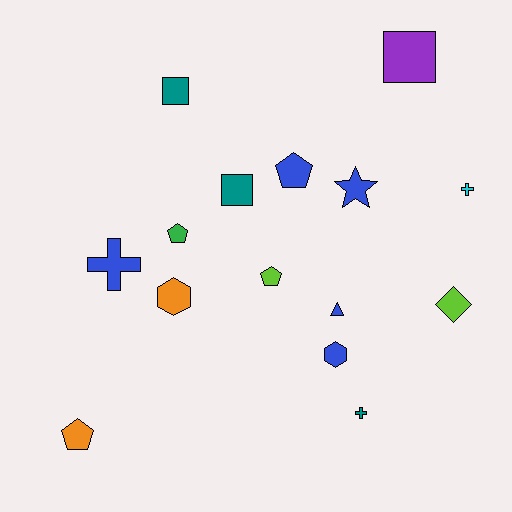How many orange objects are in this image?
There are 2 orange objects.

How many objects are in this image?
There are 15 objects.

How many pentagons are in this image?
There are 4 pentagons.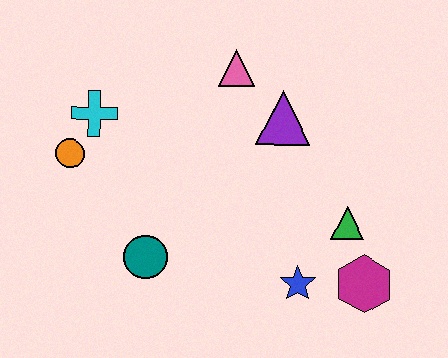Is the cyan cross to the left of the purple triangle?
Yes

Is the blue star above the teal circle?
No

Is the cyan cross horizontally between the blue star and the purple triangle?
No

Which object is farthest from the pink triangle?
The magenta hexagon is farthest from the pink triangle.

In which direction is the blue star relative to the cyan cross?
The blue star is to the right of the cyan cross.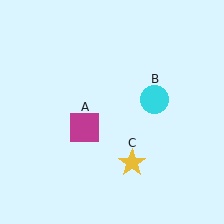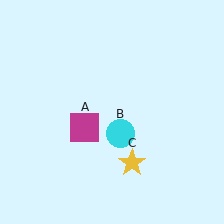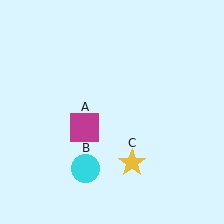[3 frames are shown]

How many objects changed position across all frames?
1 object changed position: cyan circle (object B).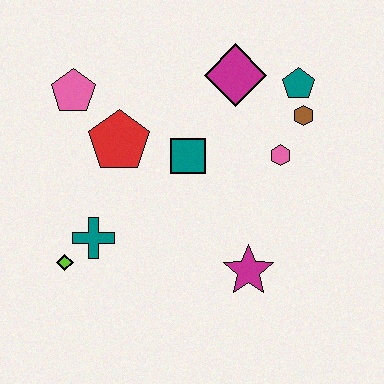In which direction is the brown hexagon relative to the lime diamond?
The brown hexagon is to the right of the lime diamond.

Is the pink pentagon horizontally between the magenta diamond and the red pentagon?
No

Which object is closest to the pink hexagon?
The brown hexagon is closest to the pink hexagon.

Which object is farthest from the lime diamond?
The teal pentagon is farthest from the lime diamond.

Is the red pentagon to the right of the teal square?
No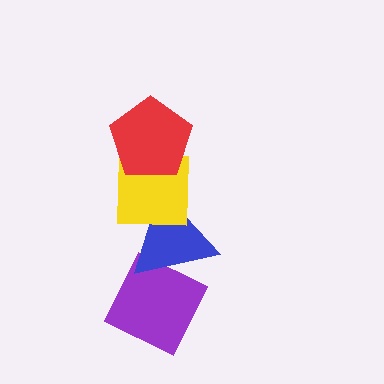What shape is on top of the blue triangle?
The yellow square is on top of the blue triangle.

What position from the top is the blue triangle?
The blue triangle is 3rd from the top.